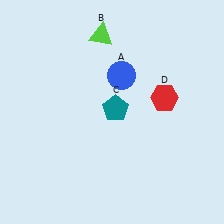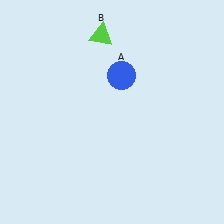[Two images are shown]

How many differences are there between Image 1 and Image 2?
There are 2 differences between the two images.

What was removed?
The teal pentagon (C), the red hexagon (D) were removed in Image 2.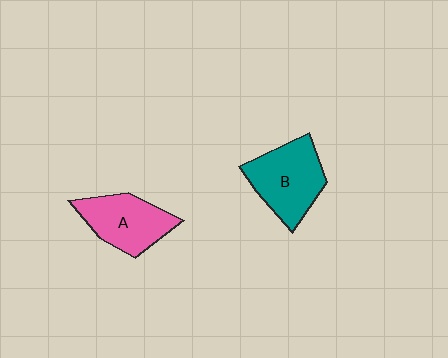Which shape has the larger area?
Shape B (teal).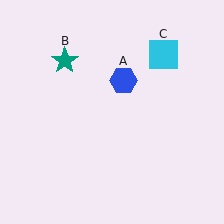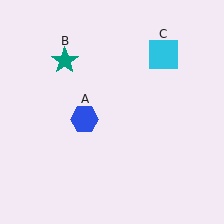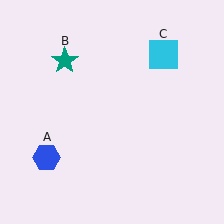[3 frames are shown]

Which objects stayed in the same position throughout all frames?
Teal star (object B) and cyan square (object C) remained stationary.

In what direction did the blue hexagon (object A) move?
The blue hexagon (object A) moved down and to the left.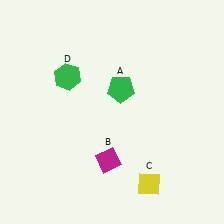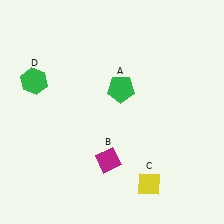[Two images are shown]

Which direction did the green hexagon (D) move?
The green hexagon (D) moved left.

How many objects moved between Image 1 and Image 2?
1 object moved between the two images.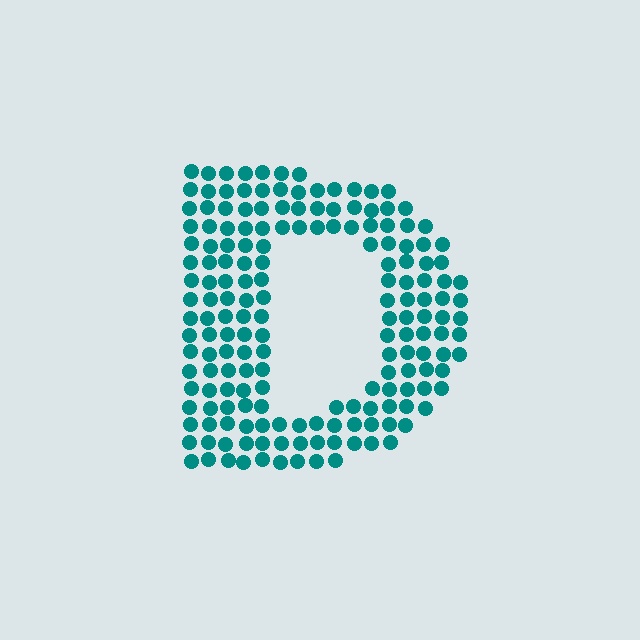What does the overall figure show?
The overall figure shows the letter D.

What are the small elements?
The small elements are circles.